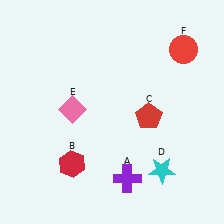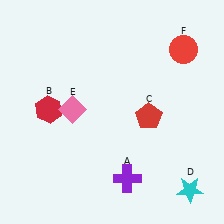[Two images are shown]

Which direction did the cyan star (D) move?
The cyan star (D) moved right.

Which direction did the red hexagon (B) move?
The red hexagon (B) moved up.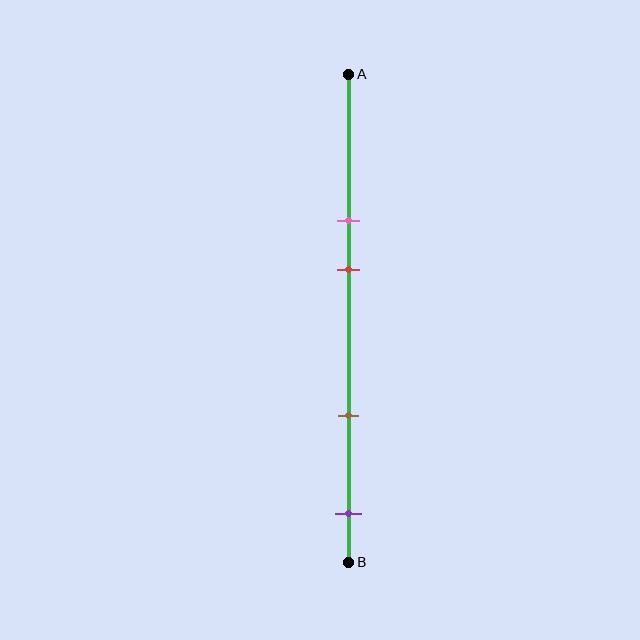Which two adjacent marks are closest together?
The pink and red marks are the closest adjacent pair.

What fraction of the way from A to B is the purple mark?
The purple mark is approximately 90% (0.9) of the way from A to B.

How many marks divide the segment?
There are 4 marks dividing the segment.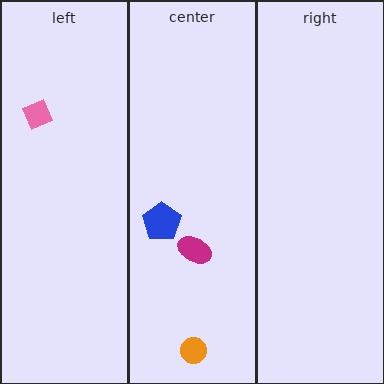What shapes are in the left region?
The pink diamond.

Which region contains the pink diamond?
The left region.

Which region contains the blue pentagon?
The center region.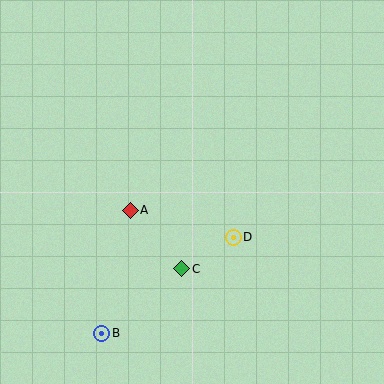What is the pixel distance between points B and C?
The distance between B and C is 102 pixels.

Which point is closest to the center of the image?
Point D at (233, 237) is closest to the center.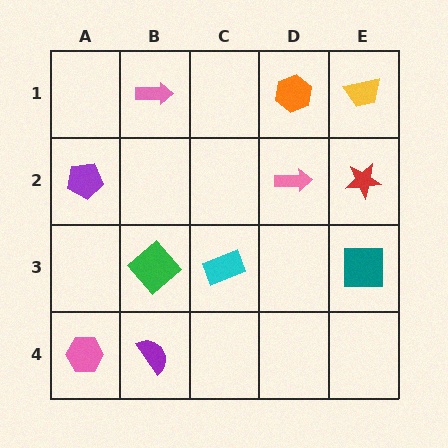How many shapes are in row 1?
3 shapes.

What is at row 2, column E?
A red star.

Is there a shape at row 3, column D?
No, that cell is empty.